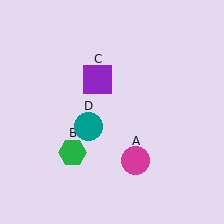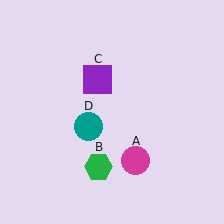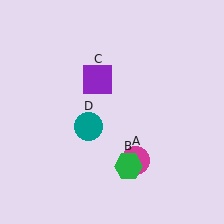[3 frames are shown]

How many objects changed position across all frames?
1 object changed position: green hexagon (object B).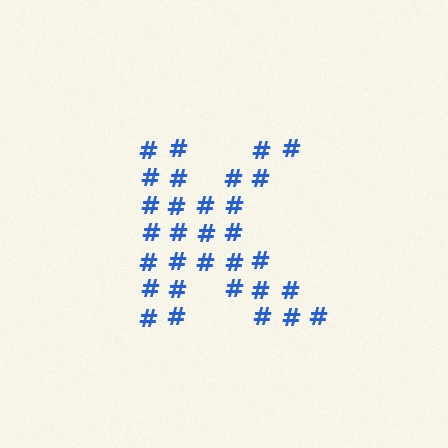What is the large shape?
The large shape is the letter K.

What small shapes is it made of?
It is made of small hash symbols.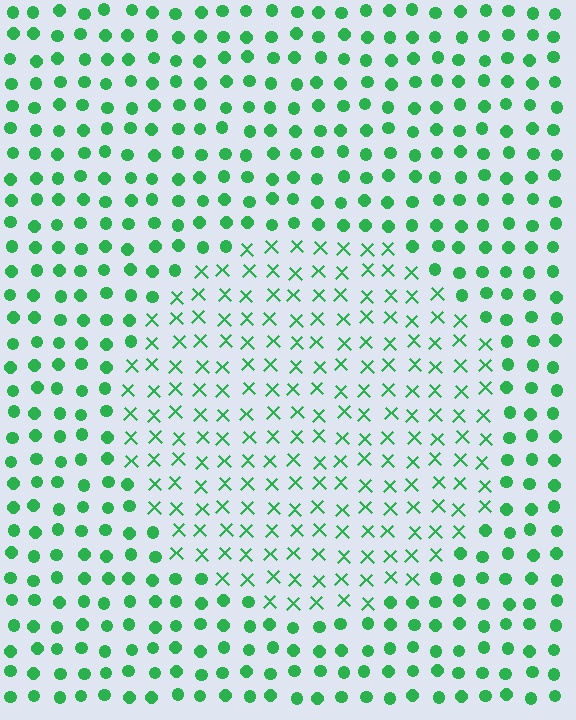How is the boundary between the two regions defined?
The boundary is defined by a change in element shape: X marks inside vs. circles outside. All elements share the same color and spacing.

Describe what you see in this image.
The image is filled with small green elements arranged in a uniform grid. A circle-shaped region contains X marks, while the surrounding area contains circles. The boundary is defined purely by the change in element shape.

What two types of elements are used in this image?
The image uses X marks inside the circle region and circles outside it.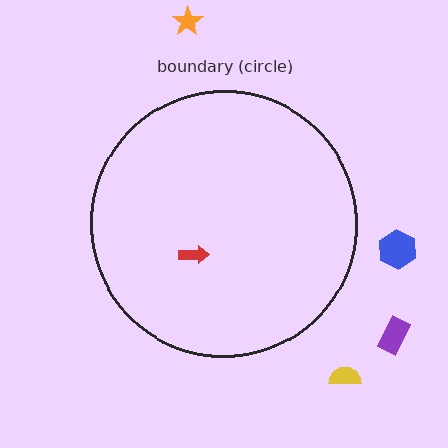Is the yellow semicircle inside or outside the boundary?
Outside.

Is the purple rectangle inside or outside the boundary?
Outside.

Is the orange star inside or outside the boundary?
Outside.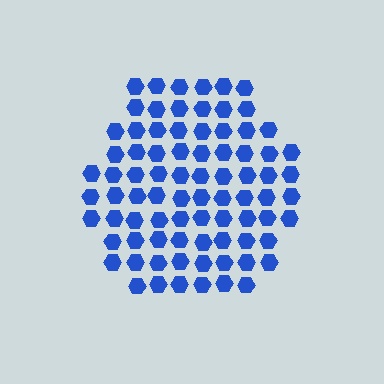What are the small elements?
The small elements are hexagons.